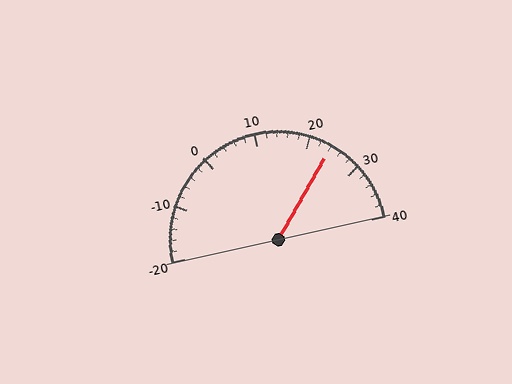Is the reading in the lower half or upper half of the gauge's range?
The reading is in the upper half of the range (-20 to 40).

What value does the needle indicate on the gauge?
The needle indicates approximately 24.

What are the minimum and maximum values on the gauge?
The gauge ranges from -20 to 40.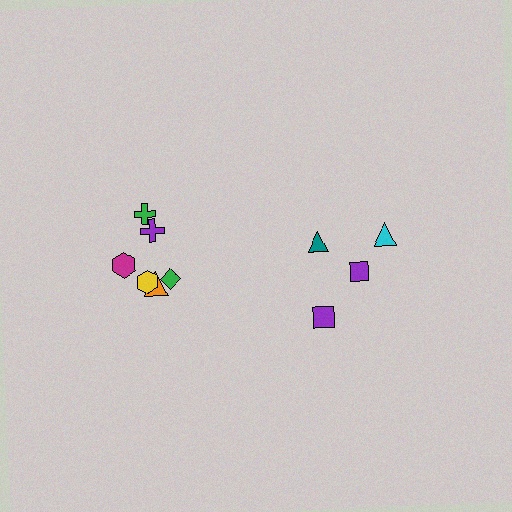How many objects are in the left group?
There are 6 objects.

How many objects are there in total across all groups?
There are 10 objects.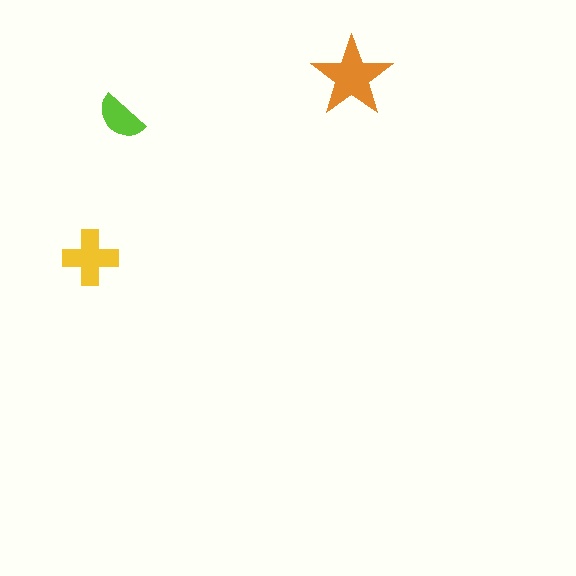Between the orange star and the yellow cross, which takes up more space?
The orange star.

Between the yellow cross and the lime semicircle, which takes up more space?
The yellow cross.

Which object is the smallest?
The lime semicircle.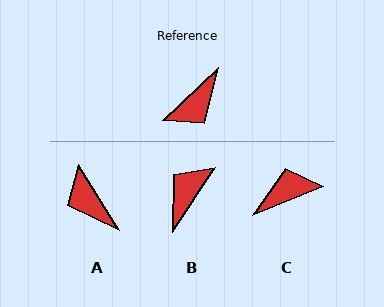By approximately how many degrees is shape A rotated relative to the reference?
Approximately 102 degrees clockwise.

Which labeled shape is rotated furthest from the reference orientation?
B, about 167 degrees away.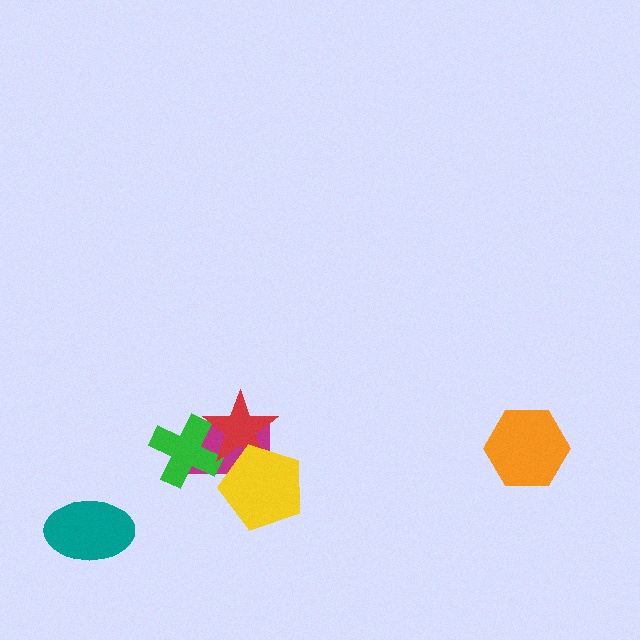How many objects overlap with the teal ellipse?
0 objects overlap with the teal ellipse.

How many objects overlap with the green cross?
2 objects overlap with the green cross.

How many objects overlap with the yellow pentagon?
2 objects overlap with the yellow pentagon.